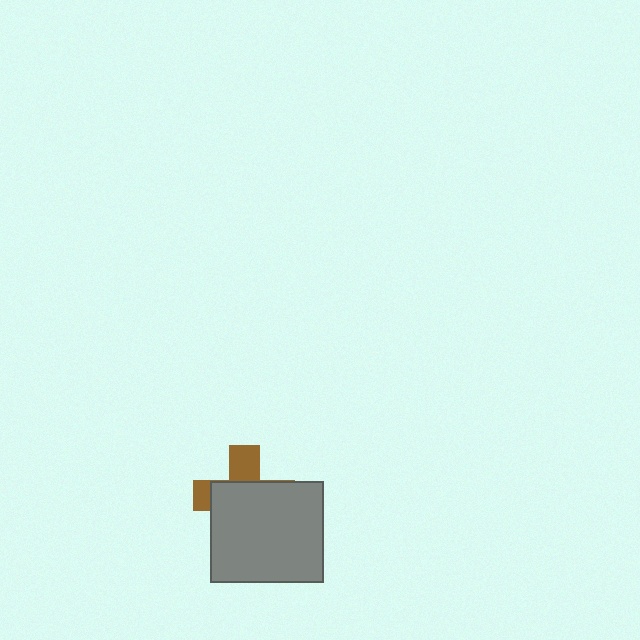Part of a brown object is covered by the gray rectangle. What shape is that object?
It is a cross.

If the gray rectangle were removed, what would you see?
You would see the complete brown cross.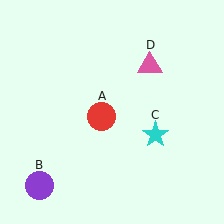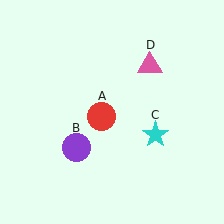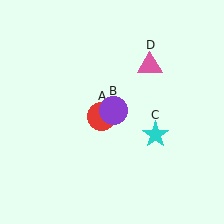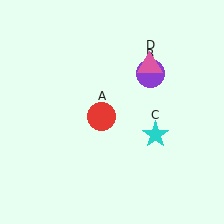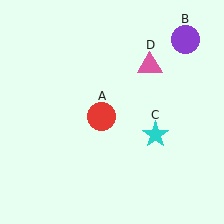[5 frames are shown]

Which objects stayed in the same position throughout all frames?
Red circle (object A) and cyan star (object C) and pink triangle (object D) remained stationary.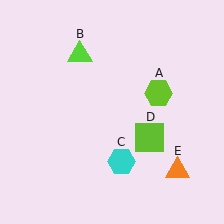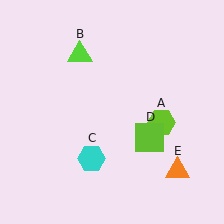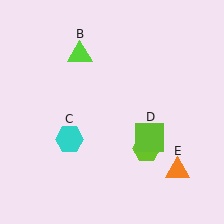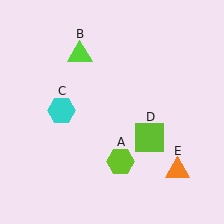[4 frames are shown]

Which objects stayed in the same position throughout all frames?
Lime triangle (object B) and lime square (object D) and orange triangle (object E) remained stationary.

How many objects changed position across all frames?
2 objects changed position: lime hexagon (object A), cyan hexagon (object C).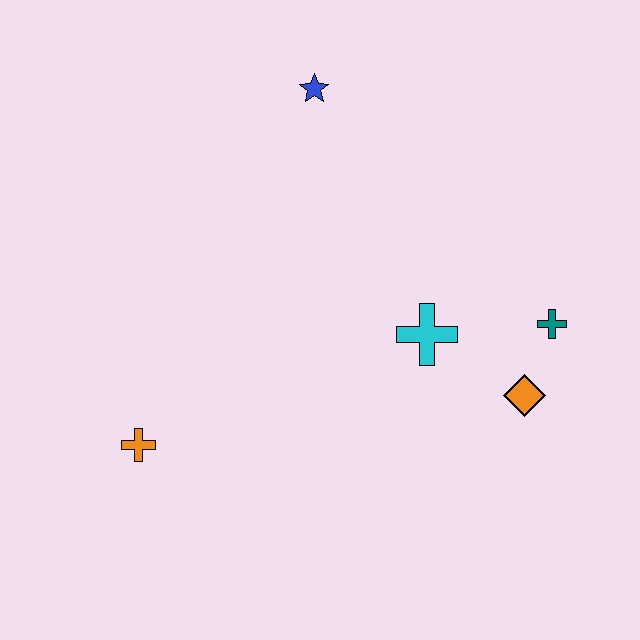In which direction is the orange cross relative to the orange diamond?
The orange cross is to the left of the orange diamond.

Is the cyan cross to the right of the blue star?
Yes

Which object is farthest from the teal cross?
The orange cross is farthest from the teal cross.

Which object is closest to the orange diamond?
The teal cross is closest to the orange diamond.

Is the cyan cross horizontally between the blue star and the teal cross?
Yes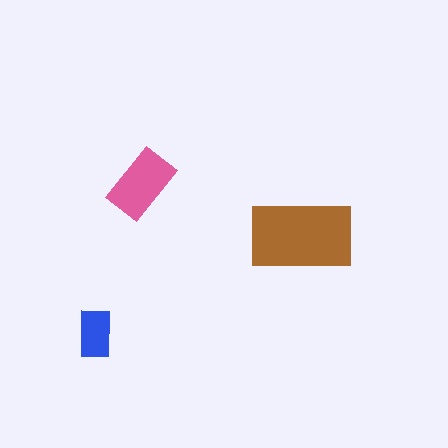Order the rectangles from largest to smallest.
the brown one, the pink one, the blue one.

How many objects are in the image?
There are 3 objects in the image.